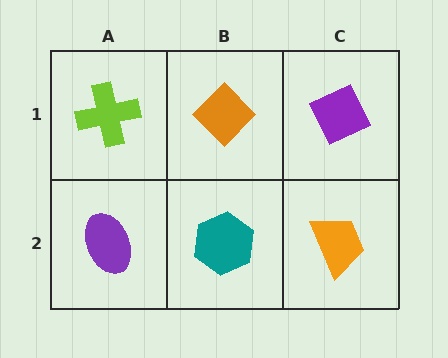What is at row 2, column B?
A teal hexagon.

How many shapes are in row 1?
3 shapes.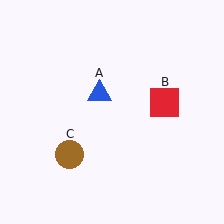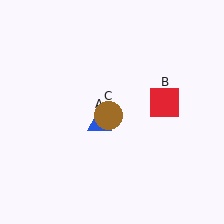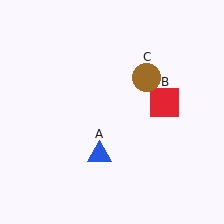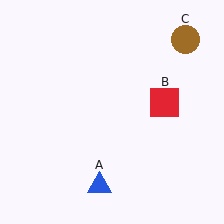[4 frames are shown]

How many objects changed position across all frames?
2 objects changed position: blue triangle (object A), brown circle (object C).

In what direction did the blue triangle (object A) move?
The blue triangle (object A) moved down.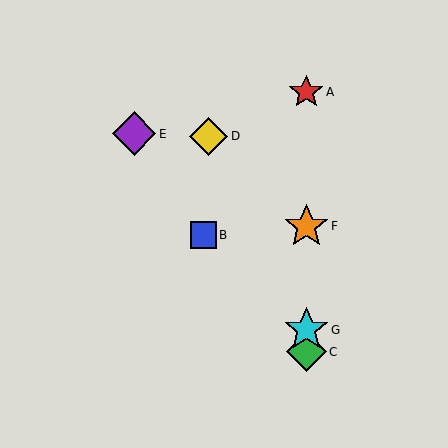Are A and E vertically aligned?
No, A is at x≈306 and E is at x≈134.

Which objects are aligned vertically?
Objects A, C, F, G are aligned vertically.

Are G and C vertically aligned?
Yes, both are at x≈306.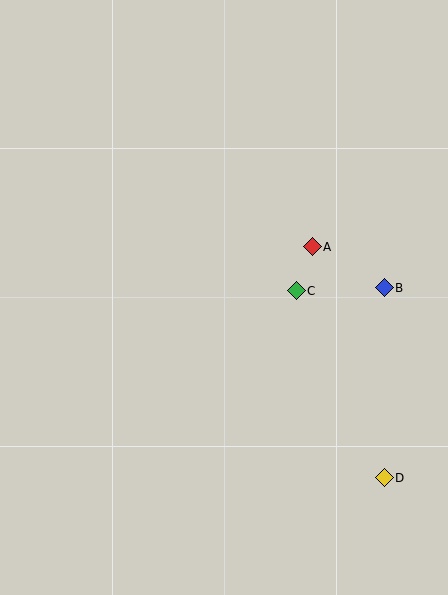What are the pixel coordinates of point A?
Point A is at (312, 247).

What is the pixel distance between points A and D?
The distance between A and D is 242 pixels.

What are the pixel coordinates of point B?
Point B is at (384, 288).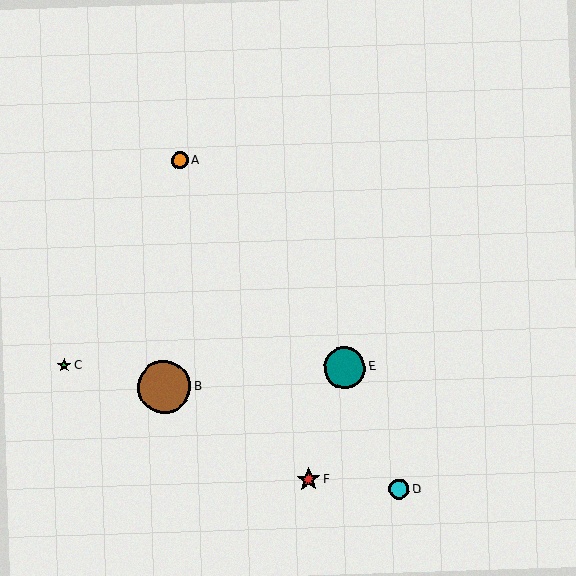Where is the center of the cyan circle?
The center of the cyan circle is at (399, 489).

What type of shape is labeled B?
Shape B is a brown circle.